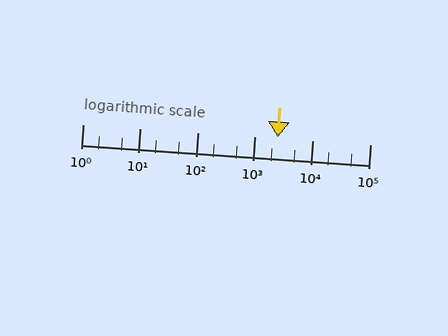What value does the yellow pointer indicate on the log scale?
The pointer indicates approximately 2500.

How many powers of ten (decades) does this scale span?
The scale spans 5 decades, from 1 to 100000.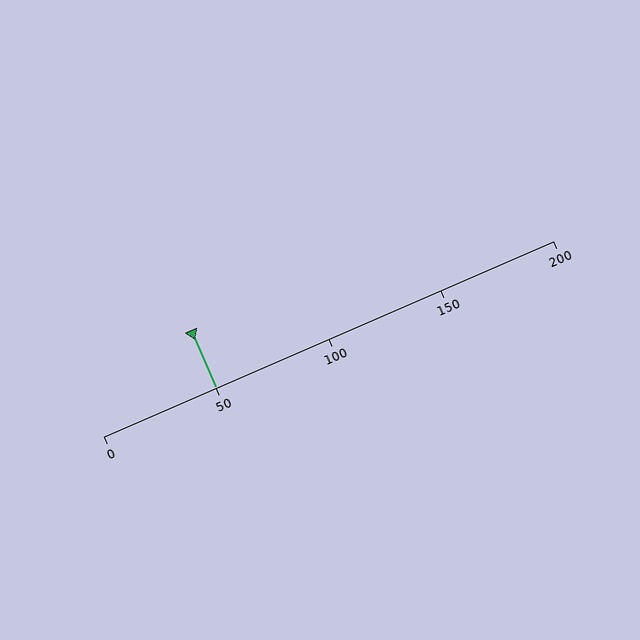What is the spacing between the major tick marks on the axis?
The major ticks are spaced 50 apart.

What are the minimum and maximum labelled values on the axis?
The axis runs from 0 to 200.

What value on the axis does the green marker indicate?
The marker indicates approximately 50.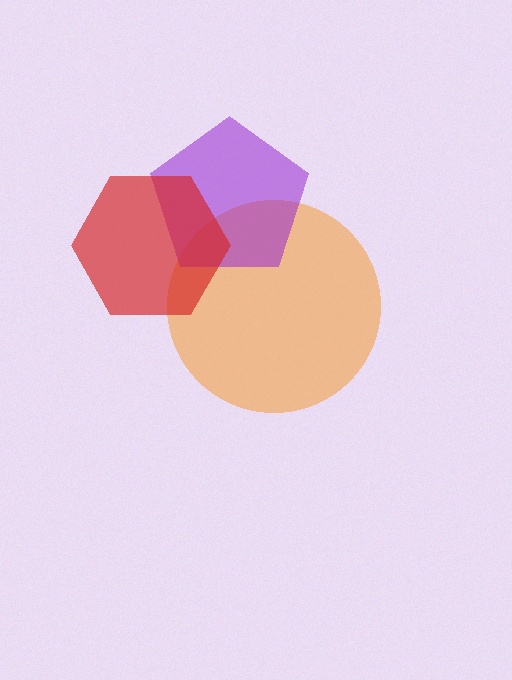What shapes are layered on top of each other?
The layered shapes are: an orange circle, a purple pentagon, a red hexagon.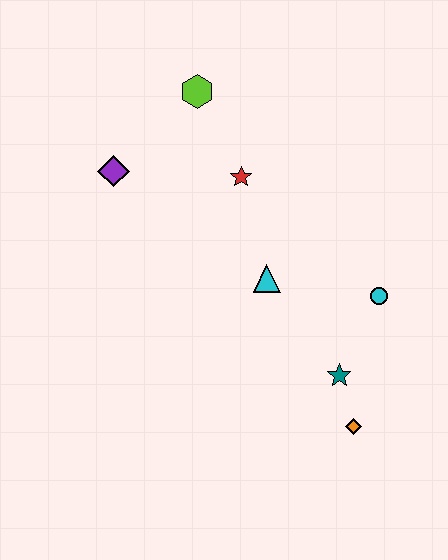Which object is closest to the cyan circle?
The teal star is closest to the cyan circle.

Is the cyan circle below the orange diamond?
No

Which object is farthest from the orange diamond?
The lime hexagon is farthest from the orange diamond.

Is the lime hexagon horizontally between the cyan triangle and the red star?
No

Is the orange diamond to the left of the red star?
No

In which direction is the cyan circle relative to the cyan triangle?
The cyan circle is to the right of the cyan triangle.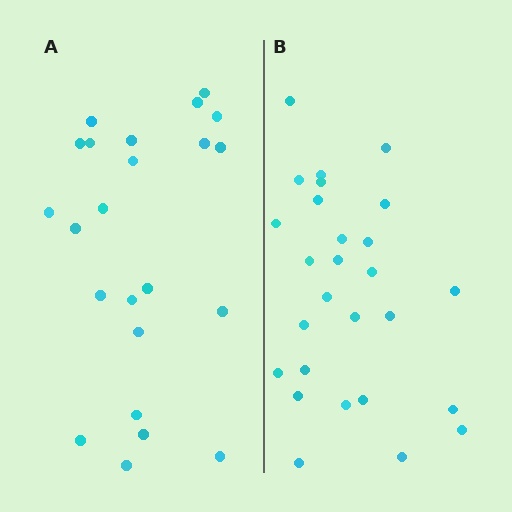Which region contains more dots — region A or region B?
Region B (the right region) has more dots.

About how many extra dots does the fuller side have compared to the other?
Region B has about 4 more dots than region A.